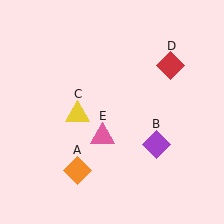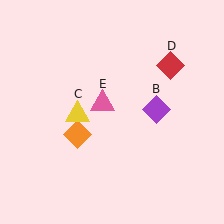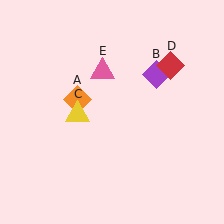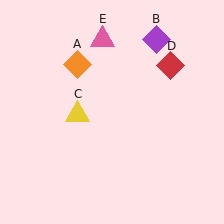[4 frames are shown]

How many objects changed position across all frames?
3 objects changed position: orange diamond (object A), purple diamond (object B), pink triangle (object E).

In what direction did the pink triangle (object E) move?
The pink triangle (object E) moved up.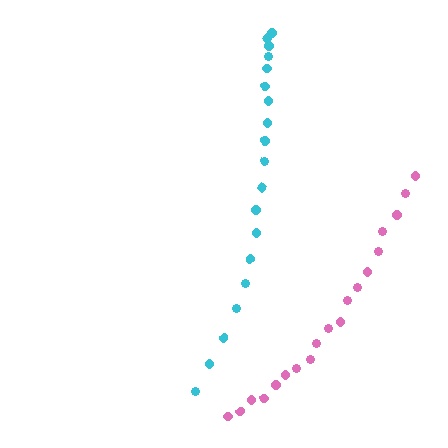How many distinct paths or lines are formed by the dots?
There are 2 distinct paths.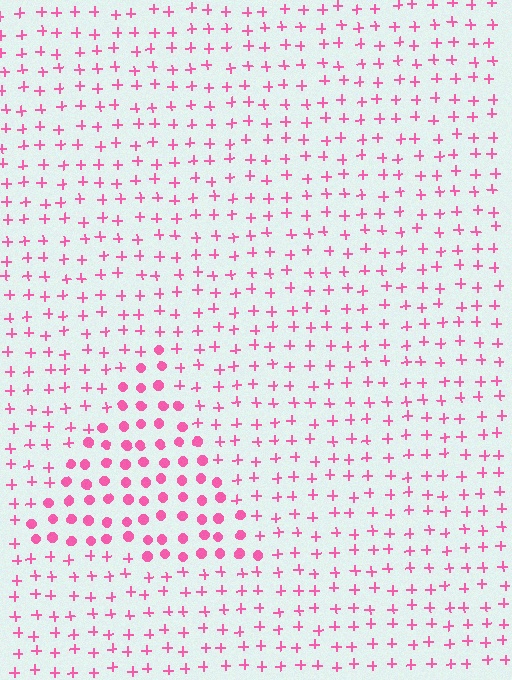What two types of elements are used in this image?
The image uses circles inside the triangle region and plus signs outside it.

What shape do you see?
I see a triangle.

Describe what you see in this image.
The image is filled with small pink elements arranged in a uniform grid. A triangle-shaped region contains circles, while the surrounding area contains plus signs. The boundary is defined purely by the change in element shape.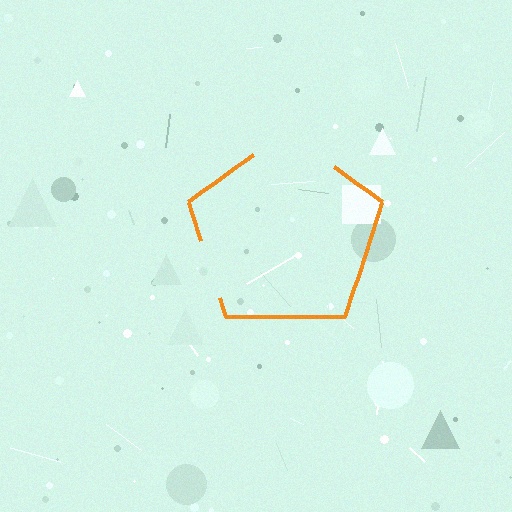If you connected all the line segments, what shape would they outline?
They would outline a pentagon.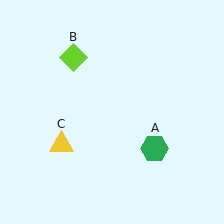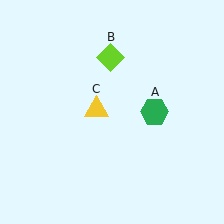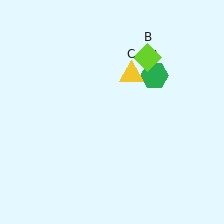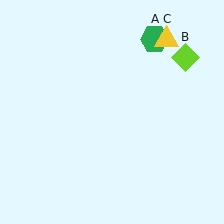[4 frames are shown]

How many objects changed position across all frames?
3 objects changed position: green hexagon (object A), lime diamond (object B), yellow triangle (object C).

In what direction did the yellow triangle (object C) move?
The yellow triangle (object C) moved up and to the right.